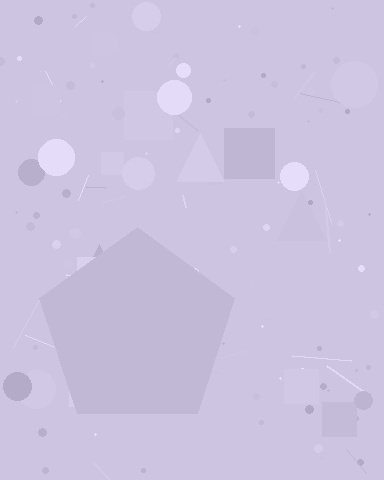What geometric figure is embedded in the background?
A pentagon is embedded in the background.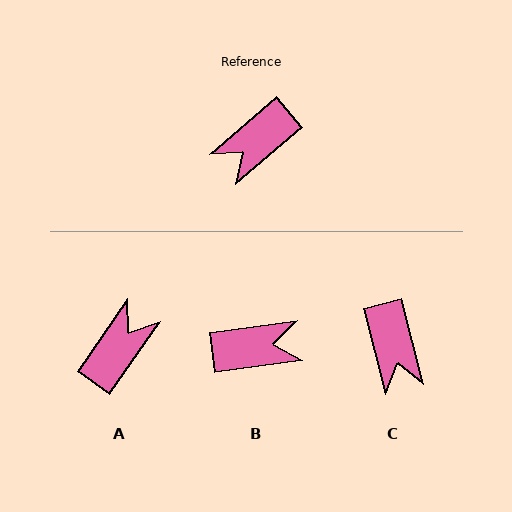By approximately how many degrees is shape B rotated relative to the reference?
Approximately 147 degrees counter-clockwise.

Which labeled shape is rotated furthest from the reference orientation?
A, about 165 degrees away.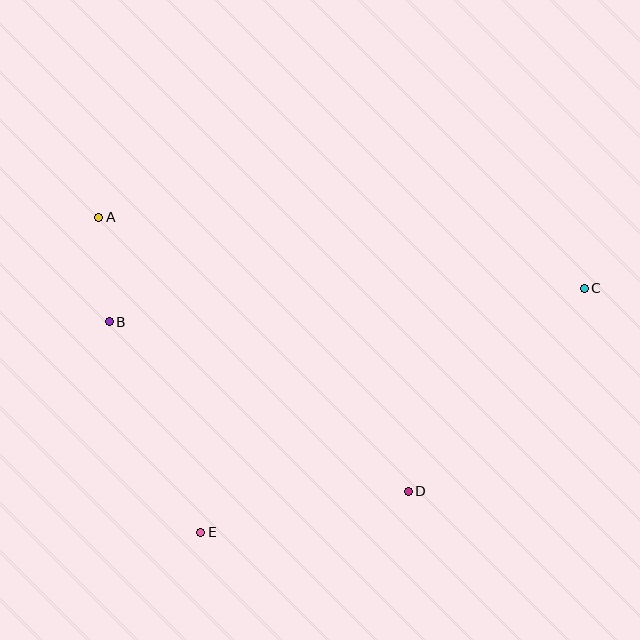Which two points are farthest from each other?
Points A and C are farthest from each other.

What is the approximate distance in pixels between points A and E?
The distance between A and E is approximately 331 pixels.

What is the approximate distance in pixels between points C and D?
The distance between C and D is approximately 269 pixels.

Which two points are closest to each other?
Points A and B are closest to each other.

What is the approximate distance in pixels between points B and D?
The distance between B and D is approximately 344 pixels.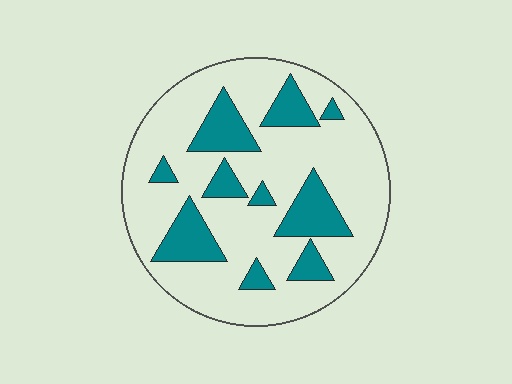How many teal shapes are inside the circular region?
10.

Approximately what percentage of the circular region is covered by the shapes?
Approximately 25%.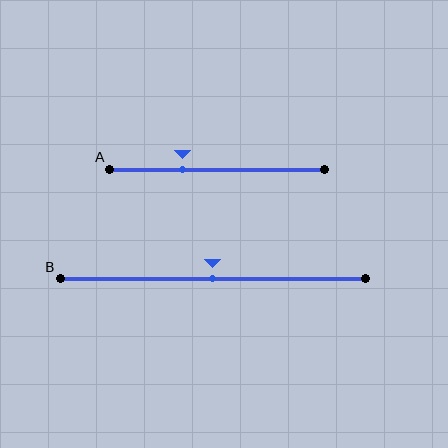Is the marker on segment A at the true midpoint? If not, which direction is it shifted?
No, the marker on segment A is shifted to the left by about 16% of the segment length.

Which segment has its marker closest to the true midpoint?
Segment B has its marker closest to the true midpoint.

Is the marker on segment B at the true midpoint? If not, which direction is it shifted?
Yes, the marker on segment B is at the true midpoint.